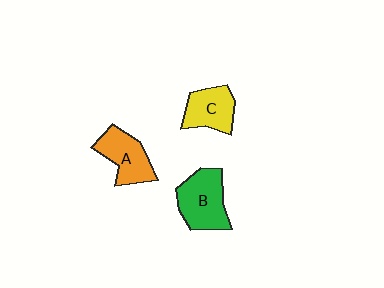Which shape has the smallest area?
Shape C (yellow).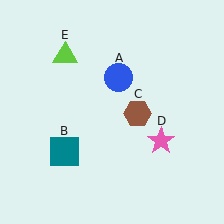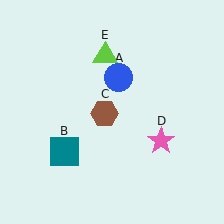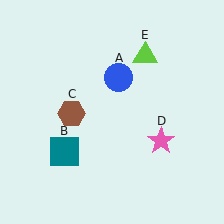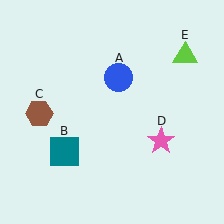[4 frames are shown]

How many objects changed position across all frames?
2 objects changed position: brown hexagon (object C), lime triangle (object E).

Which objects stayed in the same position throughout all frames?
Blue circle (object A) and teal square (object B) and pink star (object D) remained stationary.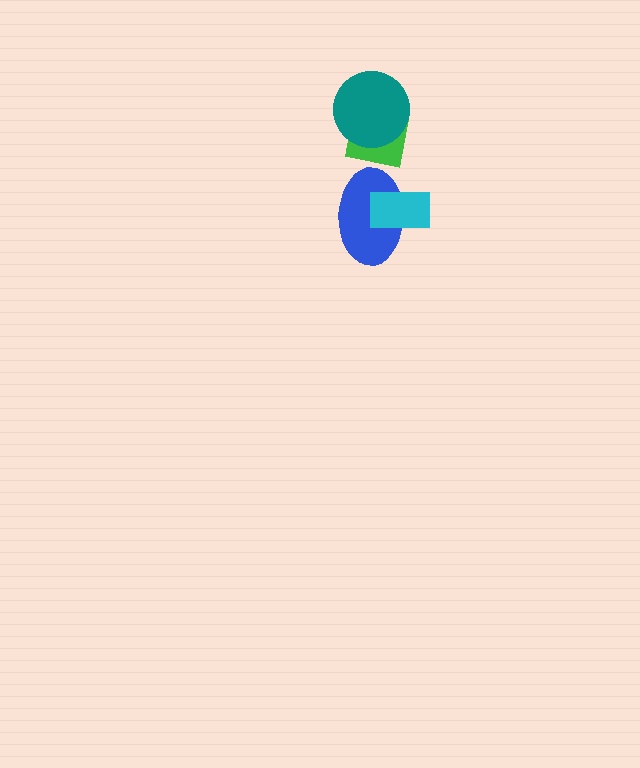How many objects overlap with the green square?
1 object overlaps with the green square.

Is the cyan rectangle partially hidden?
No, no other shape covers it.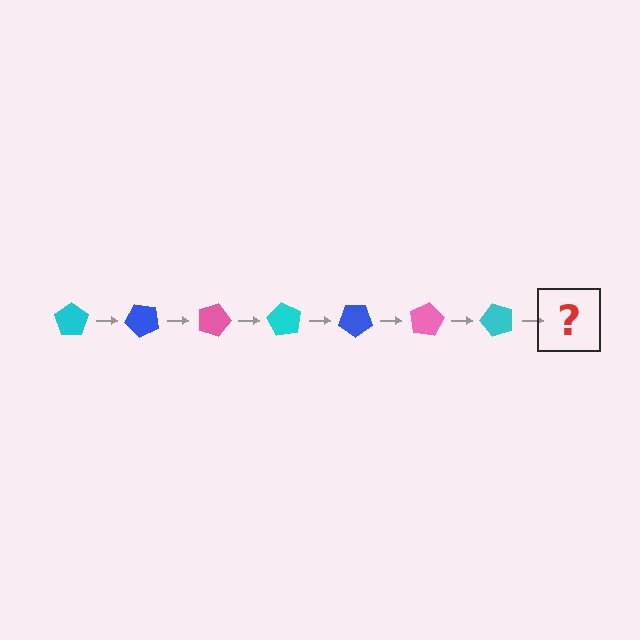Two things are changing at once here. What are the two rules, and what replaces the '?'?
The two rules are that it rotates 45 degrees each step and the color cycles through cyan, blue, and pink. The '?' should be a blue pentagon, rotated 315 degrees from the start.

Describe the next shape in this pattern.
It should be a blue pentagon, rotated 315 degrees from the start.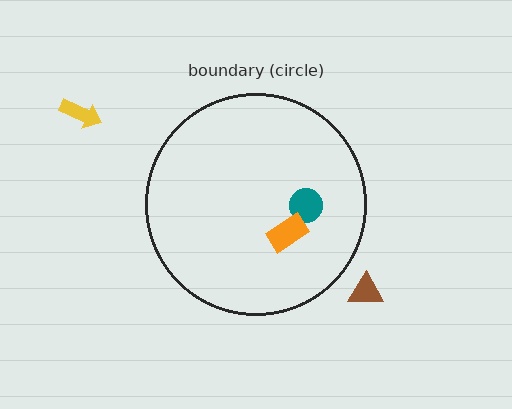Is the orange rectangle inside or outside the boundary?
Inside.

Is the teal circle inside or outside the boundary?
Inside.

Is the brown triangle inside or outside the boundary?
Outside.